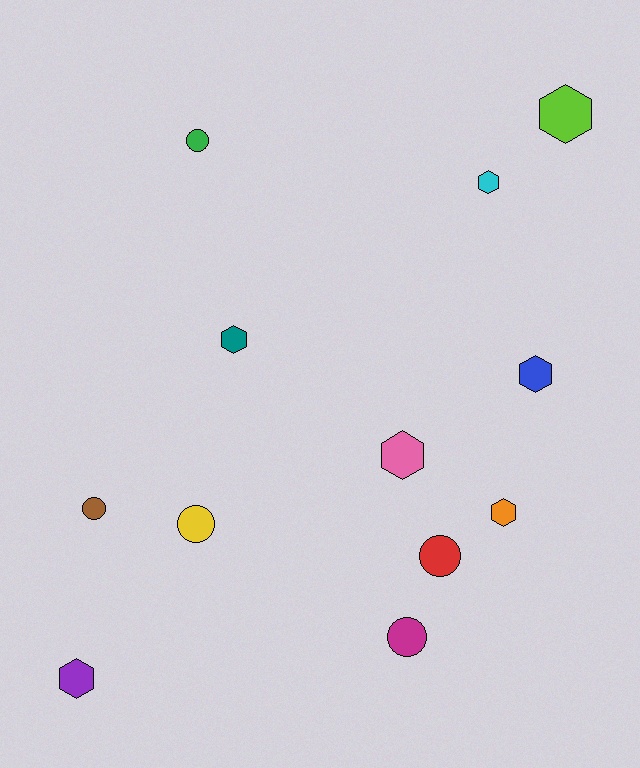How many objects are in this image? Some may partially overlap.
There are 12 objects.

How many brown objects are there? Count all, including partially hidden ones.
There is 1 brown object.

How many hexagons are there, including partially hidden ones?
There are 7 hexagons.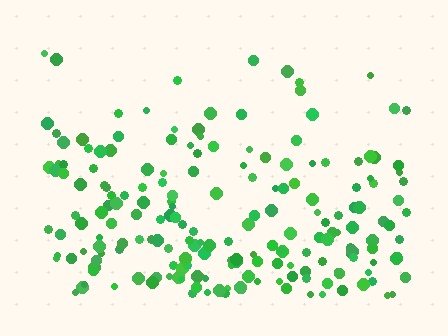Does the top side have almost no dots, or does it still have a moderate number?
Still a moderate number, just noticeably fewer than the bottom.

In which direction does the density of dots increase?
From top to bottom, with the bottom side densest.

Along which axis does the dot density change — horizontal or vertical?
Vertical.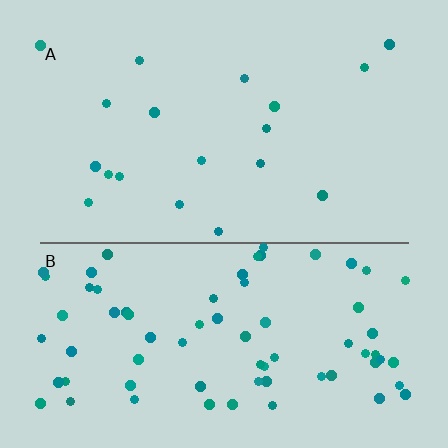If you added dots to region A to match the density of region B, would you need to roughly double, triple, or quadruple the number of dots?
Approximately quadruple.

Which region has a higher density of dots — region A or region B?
B (the bottom).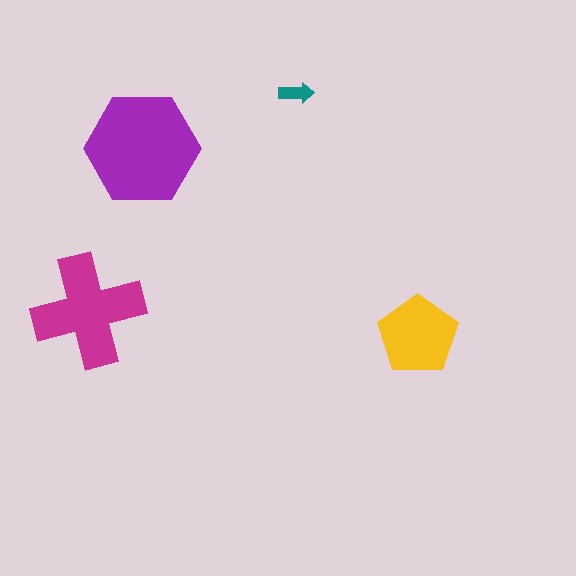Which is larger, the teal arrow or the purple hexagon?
The purple hexagon.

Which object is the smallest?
The teal arrow.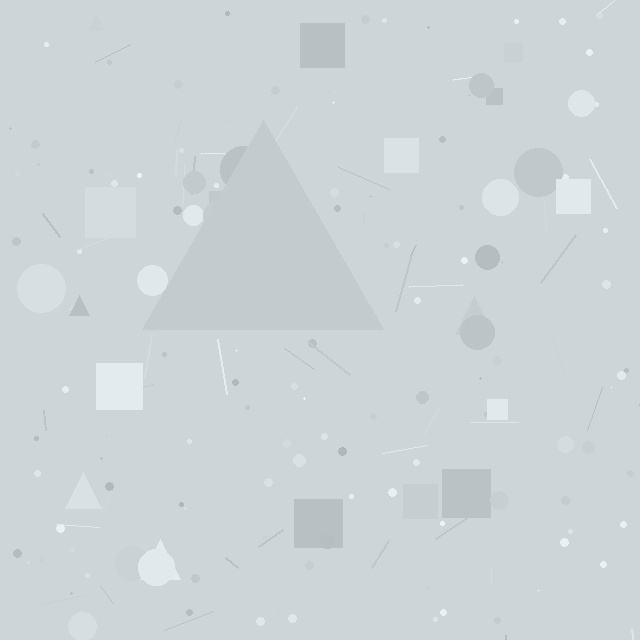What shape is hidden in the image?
A triangle is hidden in the image.